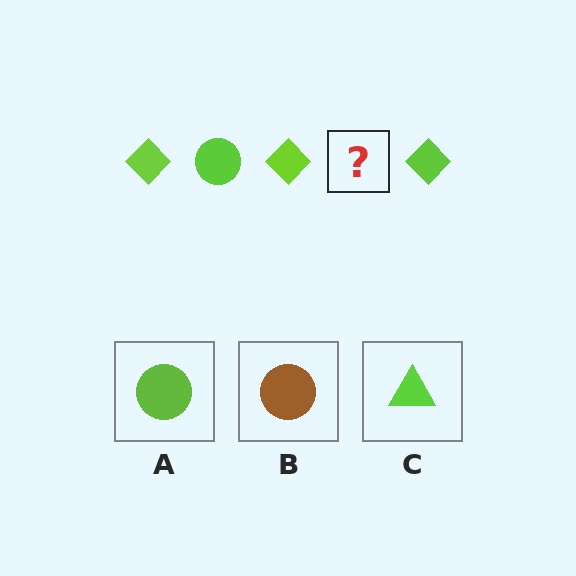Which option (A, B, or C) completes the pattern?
A.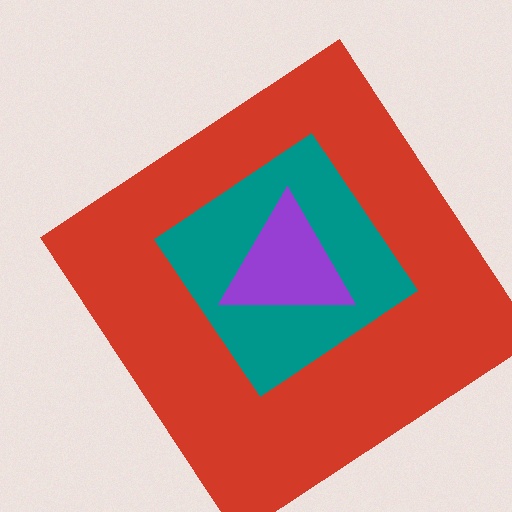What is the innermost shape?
The purple triangle.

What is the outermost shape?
The red diamond.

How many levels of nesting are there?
3.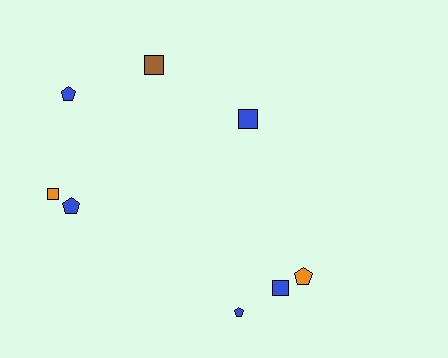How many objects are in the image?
There are 8 objects.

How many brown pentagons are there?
There are no brown pentagons.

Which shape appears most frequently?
Square, with 4 objects.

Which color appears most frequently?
Blue, with 5 objects.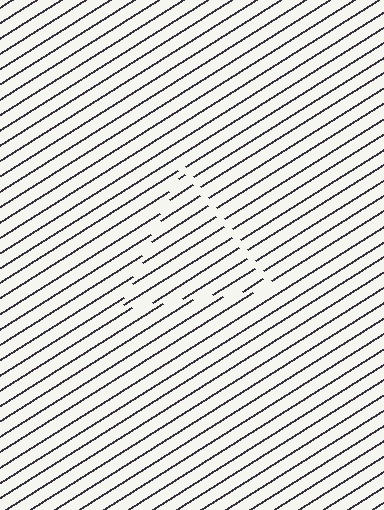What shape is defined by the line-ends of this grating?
An illusory triangle. The interior of the shape contains the same grating, shifted by half a period — the contour is defined by the phase discontinuity where line-ends from the inner and outer gratings abut.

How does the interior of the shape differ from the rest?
The interior of the shape contains the same grating, shifted by half a period — the contour is defined by the phase discontinuity where line-ends from the inner and outer gratings abut.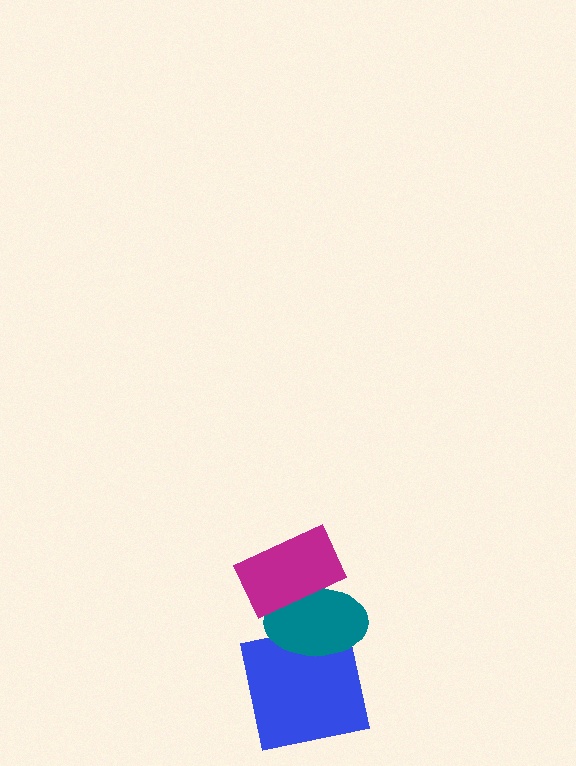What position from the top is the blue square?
The blue square is 3rd from the top.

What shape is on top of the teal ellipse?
The magenta rectangle is on top of the teal ellipse.